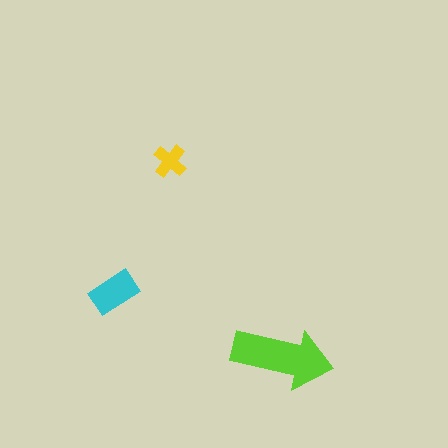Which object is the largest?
The lime arrow.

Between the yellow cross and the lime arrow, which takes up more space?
The lime arrow.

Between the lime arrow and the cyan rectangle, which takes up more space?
The lime arrow.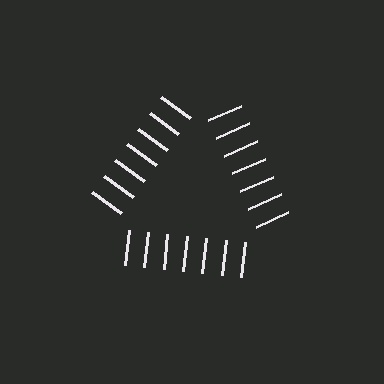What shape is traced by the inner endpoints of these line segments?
An illusory triangle — the line segments terminate on its edges but no continuous stroke is drawn.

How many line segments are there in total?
21 — 7 along each of the 3 edges.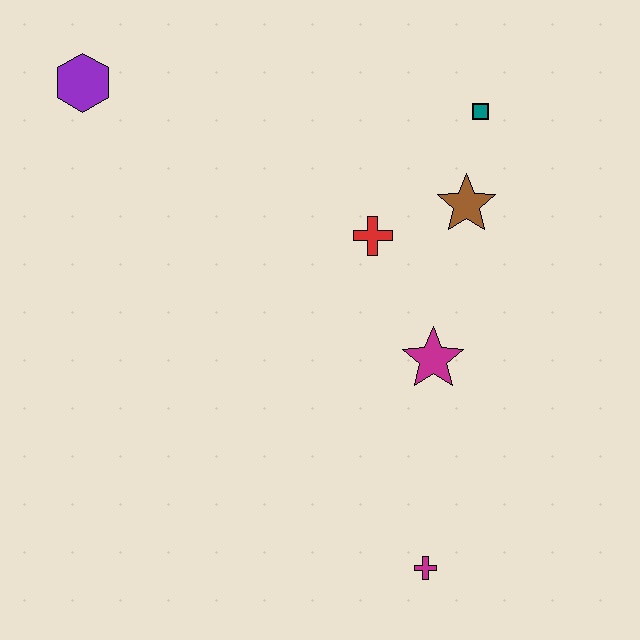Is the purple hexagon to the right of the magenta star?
No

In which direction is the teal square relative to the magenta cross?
The teal square is above the magenta cross.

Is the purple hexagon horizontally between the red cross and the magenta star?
No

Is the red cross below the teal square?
Yes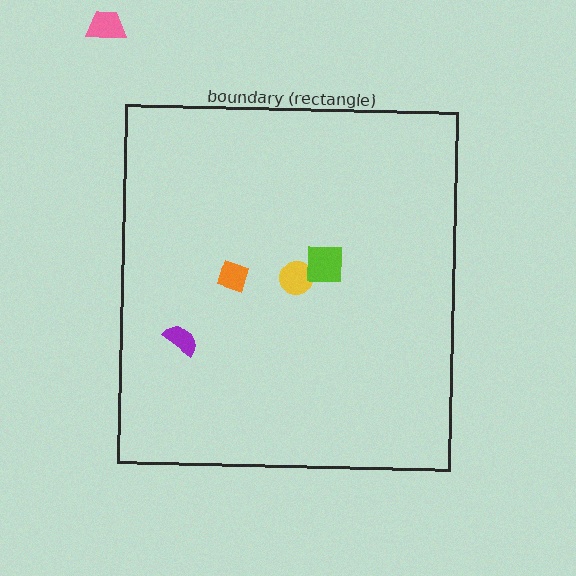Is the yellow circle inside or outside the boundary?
Inside.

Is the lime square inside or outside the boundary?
Inside.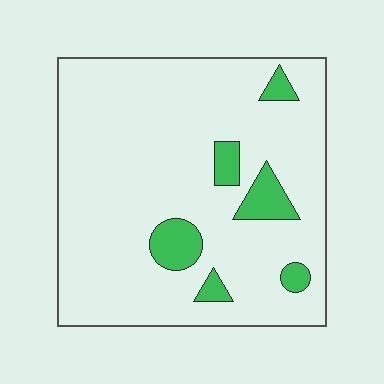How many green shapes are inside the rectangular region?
6.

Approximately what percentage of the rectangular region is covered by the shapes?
Approximately 10%.